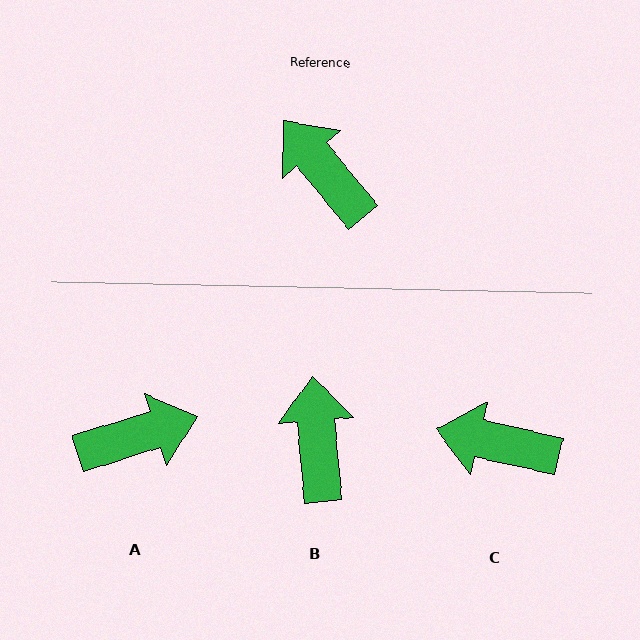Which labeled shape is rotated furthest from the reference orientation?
A, about 112 degrees away.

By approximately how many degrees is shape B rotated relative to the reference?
Approximately 34 degrees clockwise.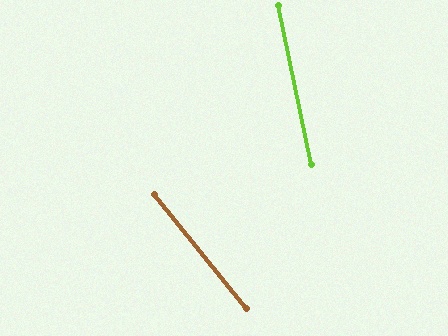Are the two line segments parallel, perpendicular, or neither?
Neither parallel nor perpendicular — they differ by about 27°.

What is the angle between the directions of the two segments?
Approximately 27 degrees.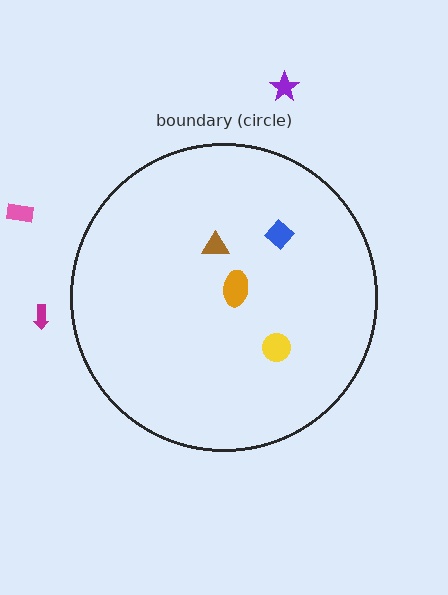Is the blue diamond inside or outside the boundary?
Inside.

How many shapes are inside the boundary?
4 inside, 3 outside.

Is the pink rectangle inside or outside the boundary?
Outside.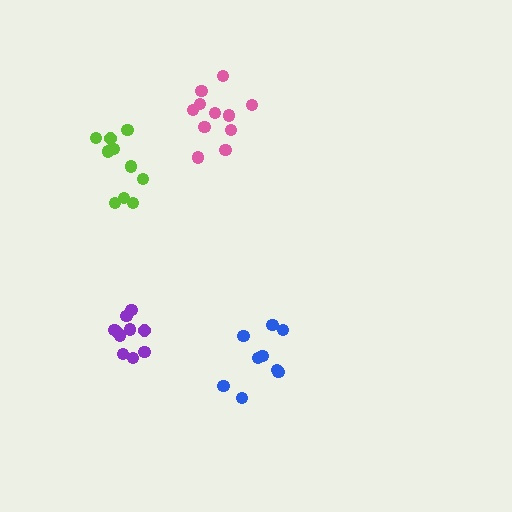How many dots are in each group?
Group 1: 10 dots, Group 2: 11 dots, Group 3: 10 dots, Group 4: 9 dots (40 total).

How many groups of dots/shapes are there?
There are 4 groups.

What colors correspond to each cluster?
The clusters are colored: purple, pink, lime, blue.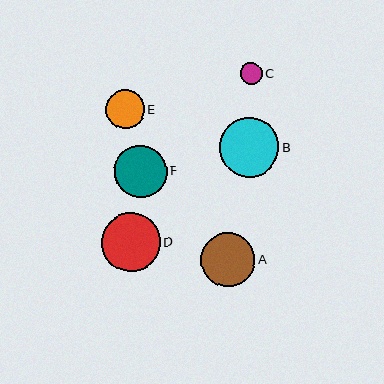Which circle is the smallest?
Circle C is the smallest with a size of approximately 22 pixels.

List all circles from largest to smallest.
From largest to smallest: B, D, A, F, E, C.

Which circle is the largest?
Circle B is the largest with a size of approximately 60 pixels.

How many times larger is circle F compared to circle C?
Circle F is approximately 2.4 times the size of circle C.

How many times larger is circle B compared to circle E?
Circle B is approximately 1.5 times the size of circle E.